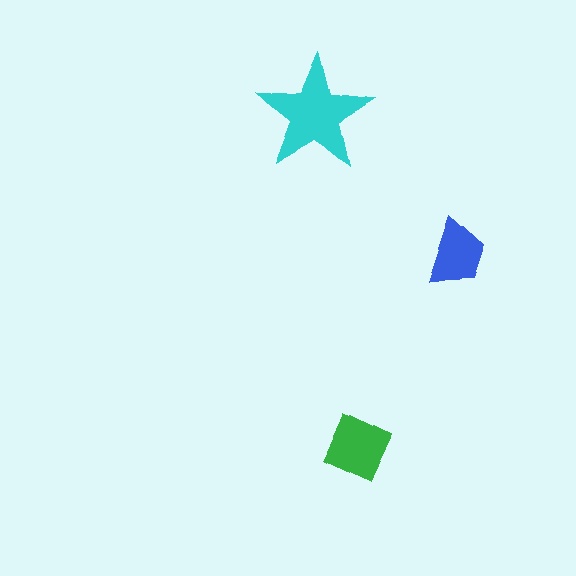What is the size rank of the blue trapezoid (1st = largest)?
3rd.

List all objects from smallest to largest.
The blue trapezoid, the green square, the cyan star.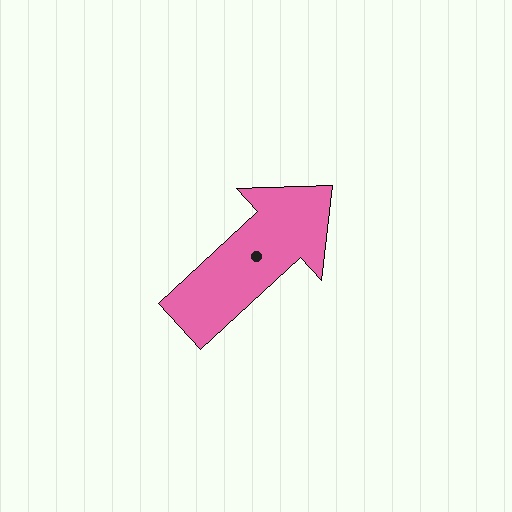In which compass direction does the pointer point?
Northeast.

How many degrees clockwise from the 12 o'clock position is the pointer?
Approximately 47 degrees.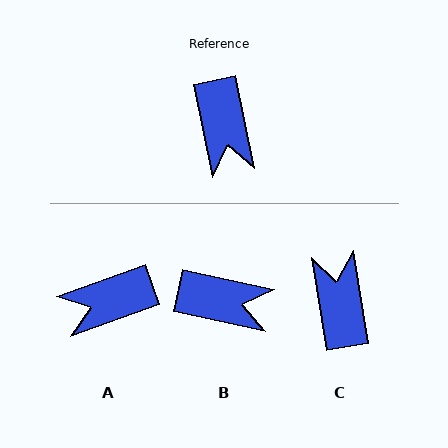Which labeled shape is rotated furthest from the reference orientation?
C, about 178 degrees away.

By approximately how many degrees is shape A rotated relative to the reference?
Approximately 81 degrees clockwise.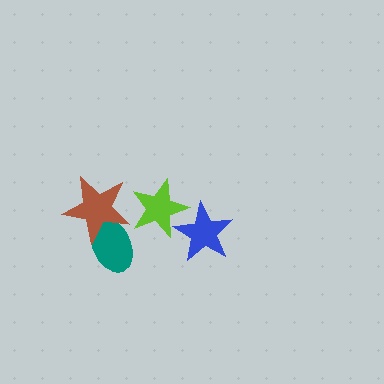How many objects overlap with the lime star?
1 object overlaps with the lime star.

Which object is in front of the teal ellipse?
The brown star is in front of the teal ellipse.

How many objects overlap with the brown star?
1 object overlaps with the brown star.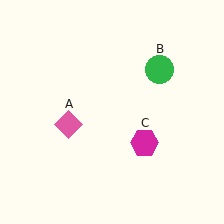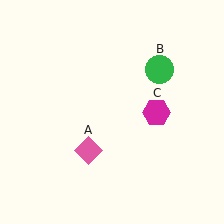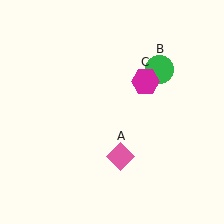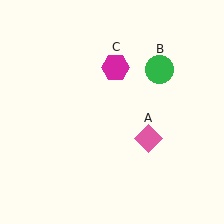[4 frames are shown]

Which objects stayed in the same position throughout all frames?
Green circle (object B) remained stationary.